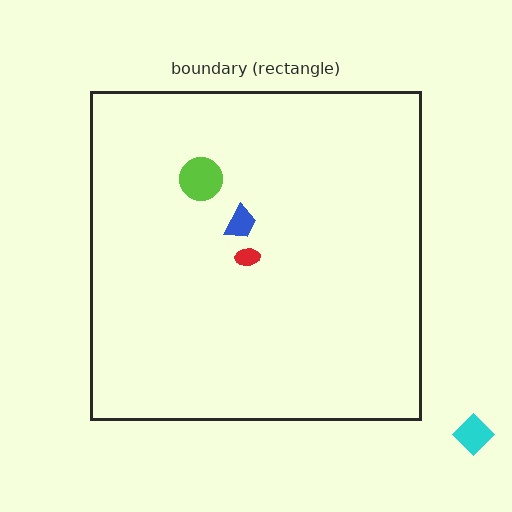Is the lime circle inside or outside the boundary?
Inside.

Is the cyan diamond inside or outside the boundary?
Outside.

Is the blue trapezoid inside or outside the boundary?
Inside.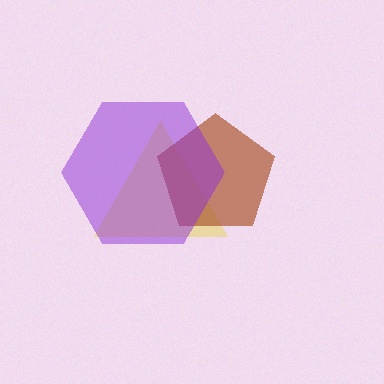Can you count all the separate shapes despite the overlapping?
Yes, there are 3 separate shapes.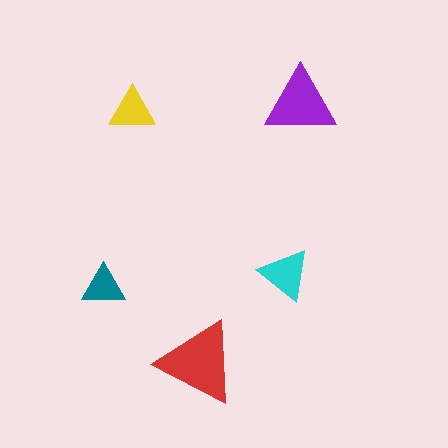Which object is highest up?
The purple triangle is topmost.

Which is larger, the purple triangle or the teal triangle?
The purple one.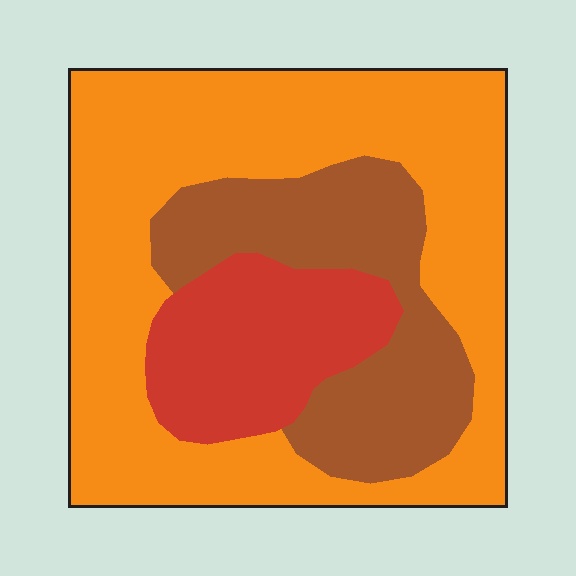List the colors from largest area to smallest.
From largest to smallest: orange, brown, red.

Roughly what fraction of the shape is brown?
Brown covers 25% of the shape.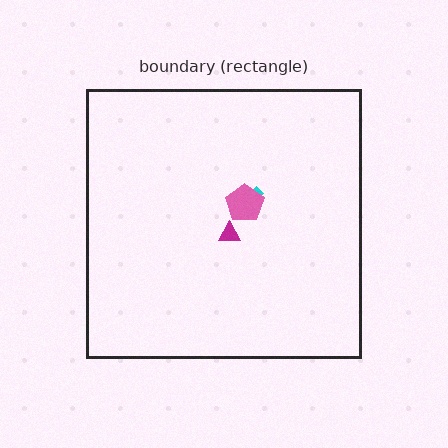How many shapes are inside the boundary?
3 inside, 0 outside.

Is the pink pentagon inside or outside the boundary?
Inside.